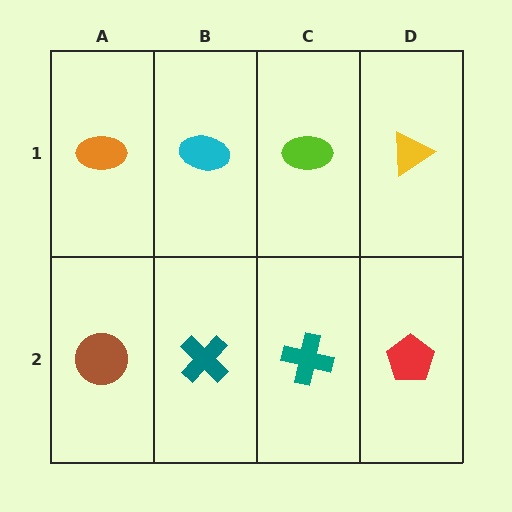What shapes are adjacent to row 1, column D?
A red pentagon (row 2, column D), a lime ellipse (row 1, column C).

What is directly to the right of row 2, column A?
A teal cross.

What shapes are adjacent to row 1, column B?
A teal cross (row 2, column B), an orange ellipse (row 1, column A), a lime ellipse (row 1, column C).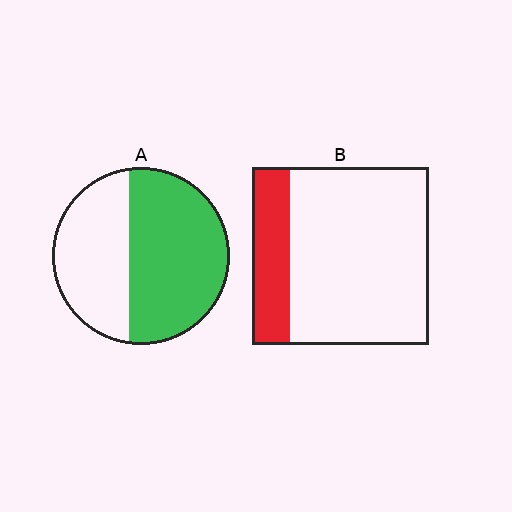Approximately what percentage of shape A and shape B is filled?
A is approximately 60% and B is approximately 20%.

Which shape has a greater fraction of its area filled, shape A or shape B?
Shape A.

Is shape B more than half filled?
No.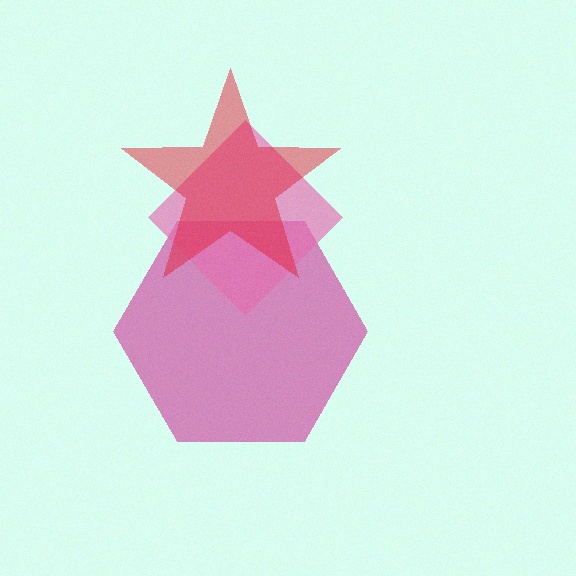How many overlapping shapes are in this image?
There are 3 overlapping shapes in the image.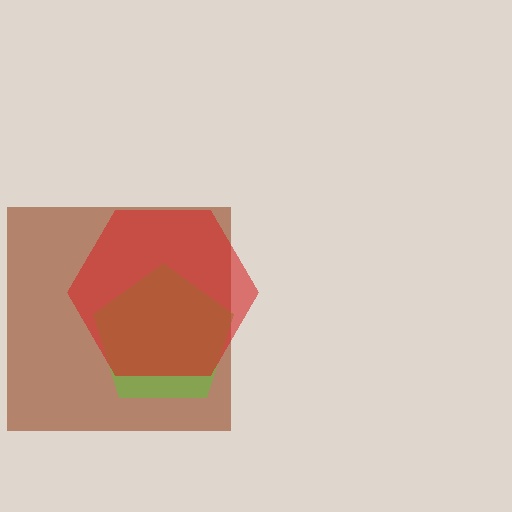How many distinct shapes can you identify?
There are 3 distinct shapes: a brown square, a lime pentagon, a red hexagon.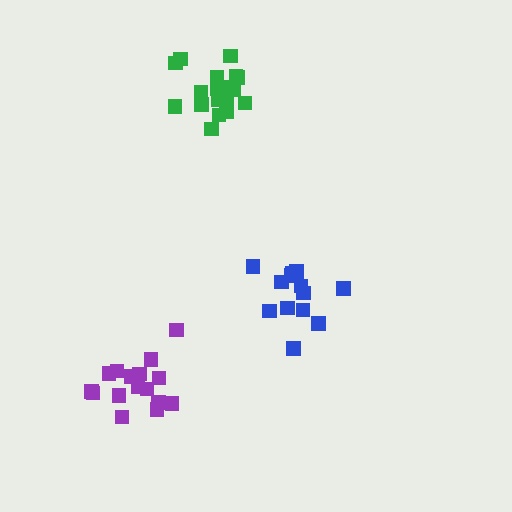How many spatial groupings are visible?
There are 3 spatial groupings.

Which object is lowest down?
The purple cluster is bottommost.